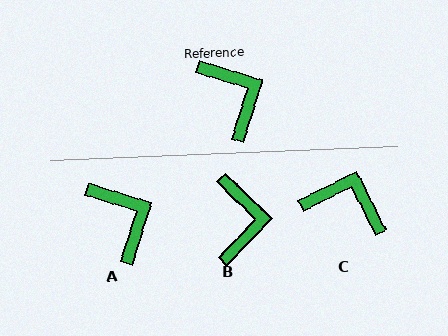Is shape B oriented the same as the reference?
No, it is off by about 27 degrees.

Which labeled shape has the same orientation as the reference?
A.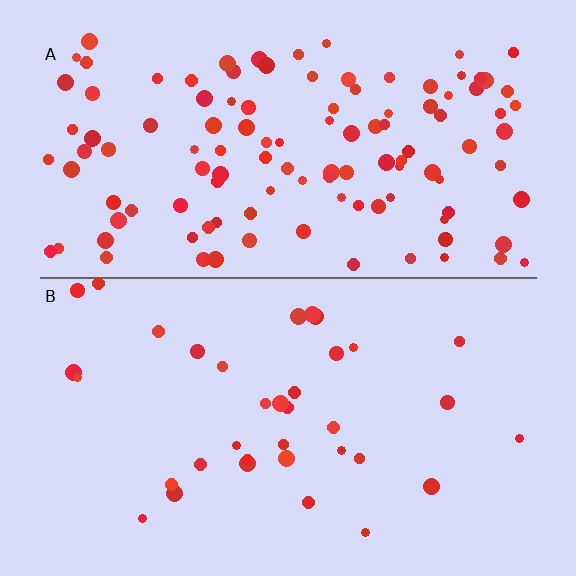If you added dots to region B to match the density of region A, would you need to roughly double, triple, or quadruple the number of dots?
Approximately triple.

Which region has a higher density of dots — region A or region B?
A (the top).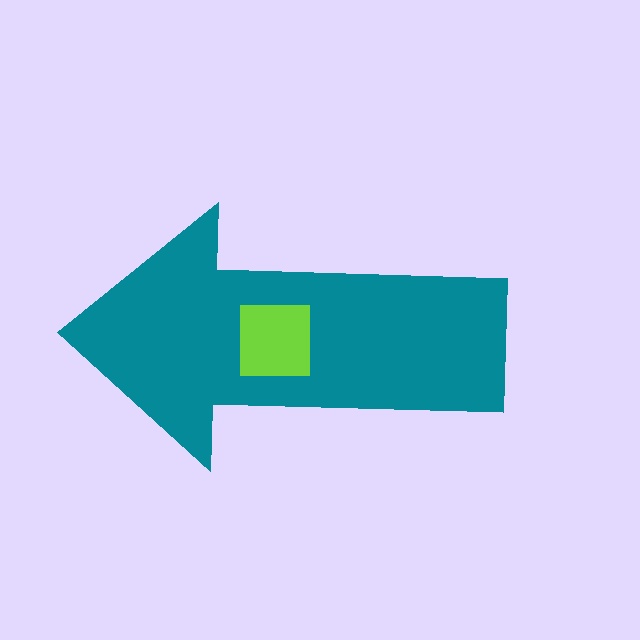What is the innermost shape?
The lime square.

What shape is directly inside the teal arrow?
The lime square.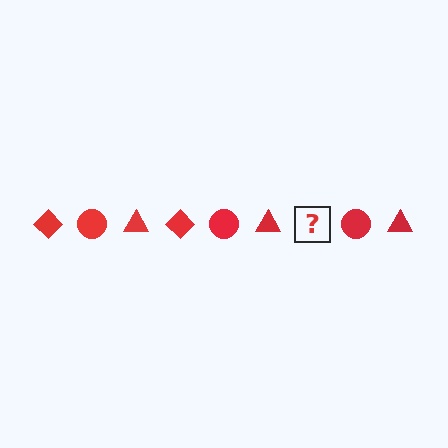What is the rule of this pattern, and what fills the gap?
The rule is that the pattern cycles through diamond, circle, triangle shapes in red. The gap should be filled with a red diamond.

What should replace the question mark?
The question mark should be replaced with a red diamond.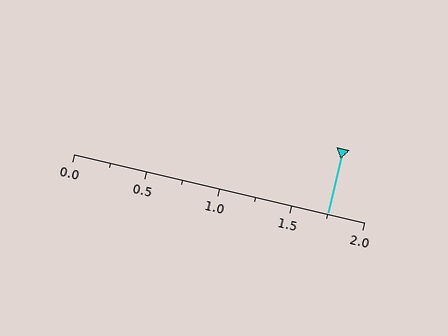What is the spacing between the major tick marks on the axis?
The major ticks are spaced 0.5 apart.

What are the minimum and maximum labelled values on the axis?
The axis runs from 0.0 to 2.0.